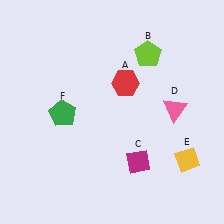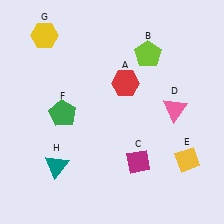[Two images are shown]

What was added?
A yellow hexagon (G), a teal triangle (H) were added in Image 2.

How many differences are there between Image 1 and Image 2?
There are 2 differences between the two images.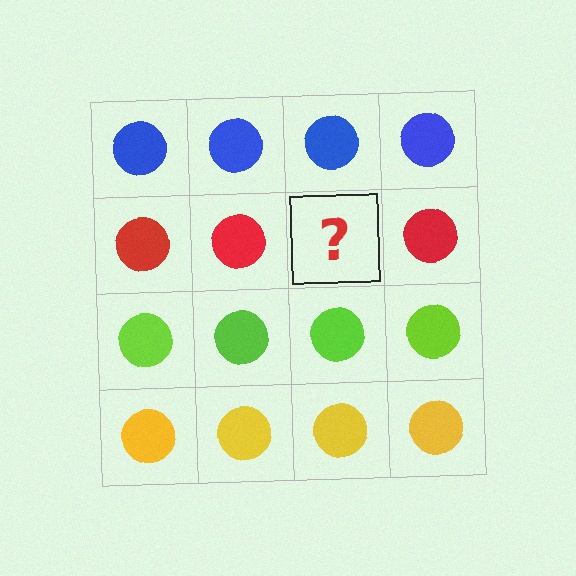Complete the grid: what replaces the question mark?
The question mark should be replaced with a red circle.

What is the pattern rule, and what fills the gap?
The rule is that each row has a consistent color. The gap should be filled with a red circle.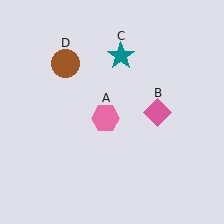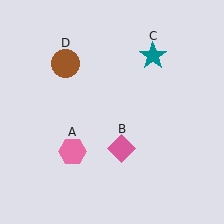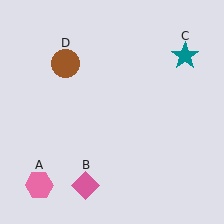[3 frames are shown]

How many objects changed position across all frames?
3 objects changed position: pink hexagon (object A), pink diamond (object B), teal star (object C).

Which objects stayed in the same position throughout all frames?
Brown circle (object D) remained stationary.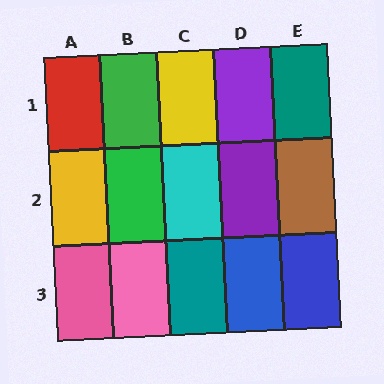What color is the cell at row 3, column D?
Blue.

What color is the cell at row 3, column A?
Pink.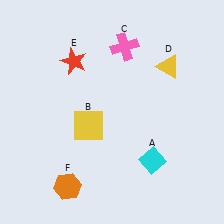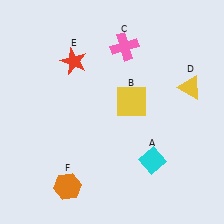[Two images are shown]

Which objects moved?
The objects that moved are: the yellow square (B), the yellow triangle (D).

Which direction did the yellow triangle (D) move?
The yellow triangle (D) moved right.